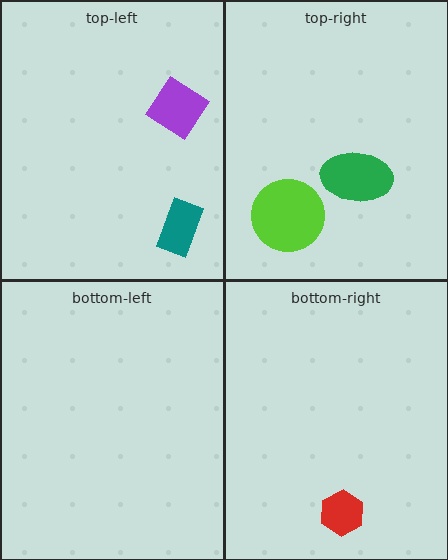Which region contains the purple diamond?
The top-left region.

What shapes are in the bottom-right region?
The red hexagon.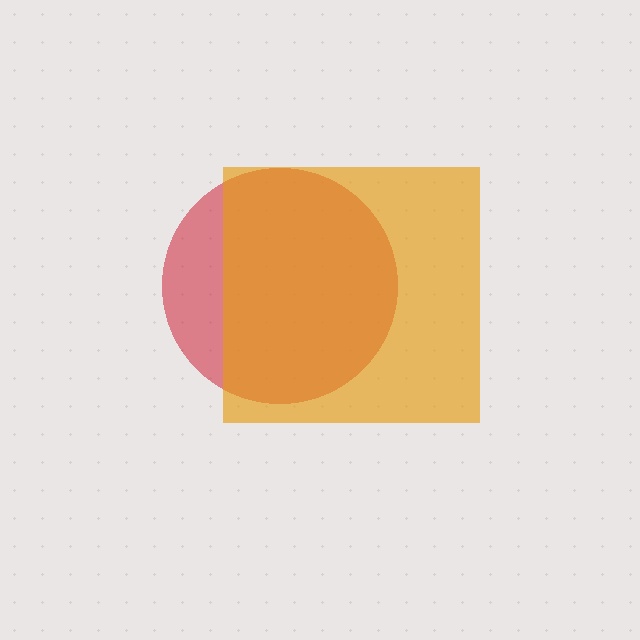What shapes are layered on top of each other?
The layered shapes are: a red circle, an orange square.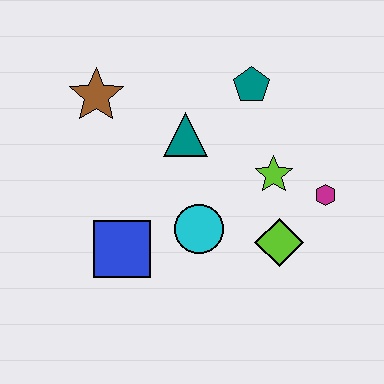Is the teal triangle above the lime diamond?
Yes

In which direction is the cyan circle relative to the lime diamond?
The cyan circle is to the left of the lime diamond.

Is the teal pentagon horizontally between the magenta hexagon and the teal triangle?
Yes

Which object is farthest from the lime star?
The brown star is farthest from the lime star.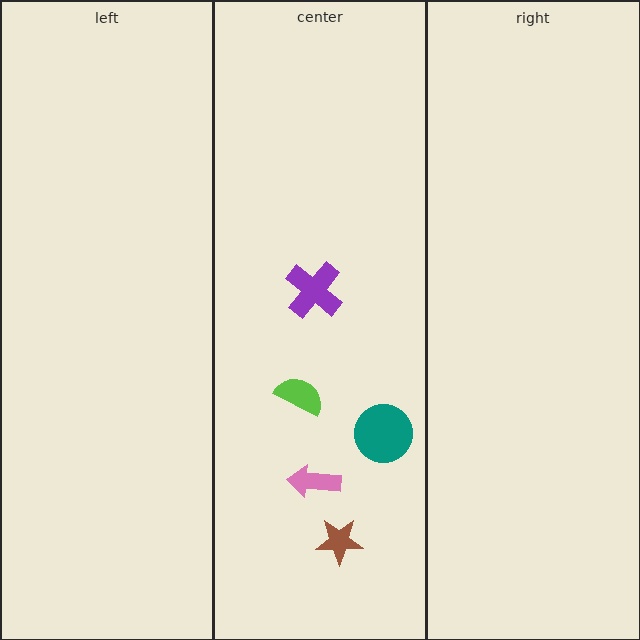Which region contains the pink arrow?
The center region.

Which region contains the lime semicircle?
The center region.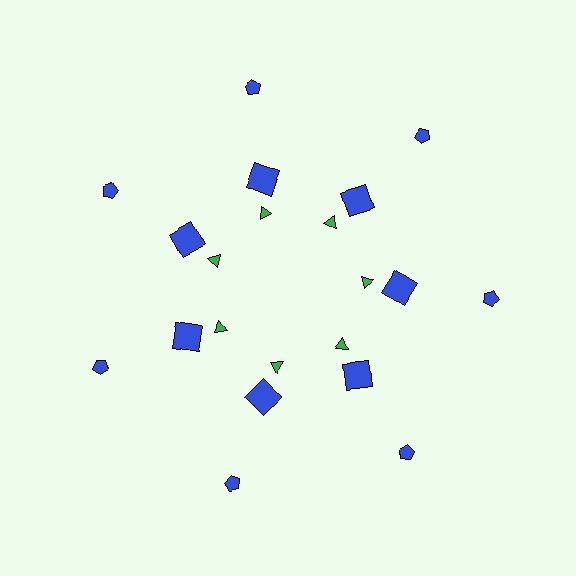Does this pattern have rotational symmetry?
Yes, this pattern has 7-fold rotational symmetry. It looks the same after rotating 51 degrees around the center.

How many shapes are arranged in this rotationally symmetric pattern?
There are 21 shapes, arranged in 7 groups of 3.